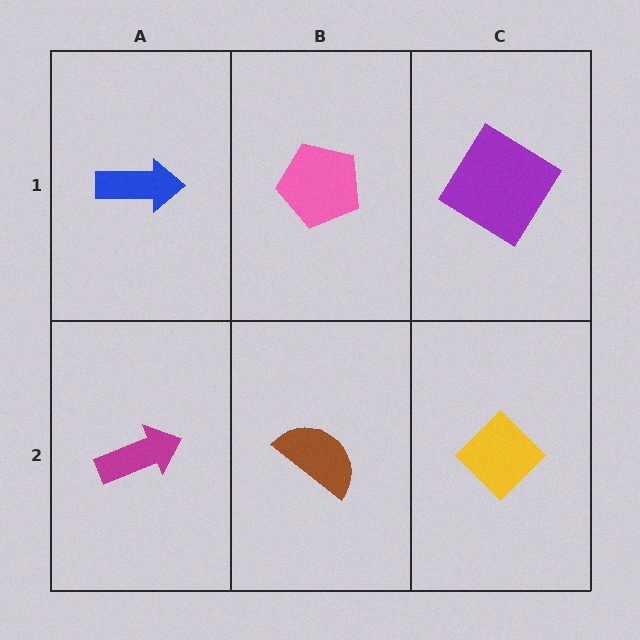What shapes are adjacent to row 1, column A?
A magenta arrow (row 2, column A), a pink pentagon (row 1, column B).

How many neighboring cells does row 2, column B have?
3.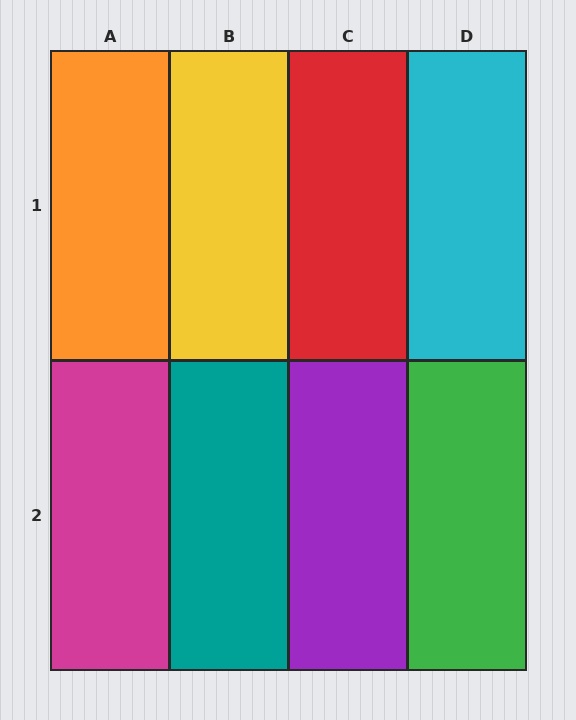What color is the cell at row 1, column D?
Cyan.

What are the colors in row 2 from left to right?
Magenta, teal, purple, green.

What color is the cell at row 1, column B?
Yellow.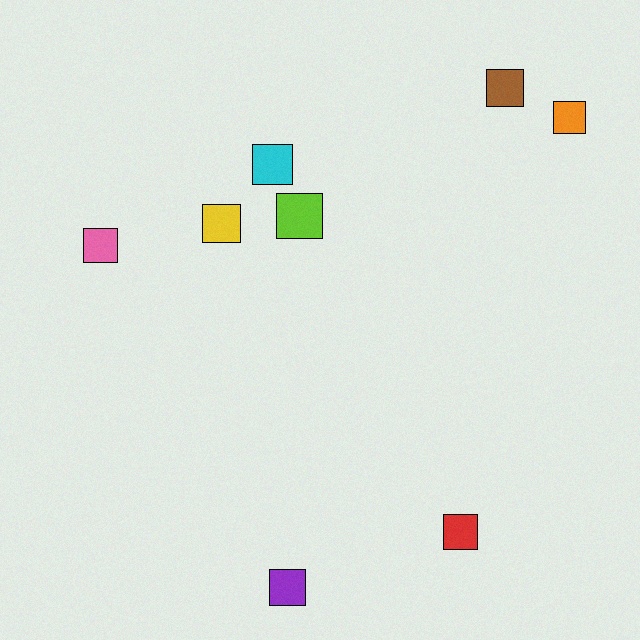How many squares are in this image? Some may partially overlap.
There are 8 squares.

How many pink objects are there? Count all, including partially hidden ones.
There is 1 pink object.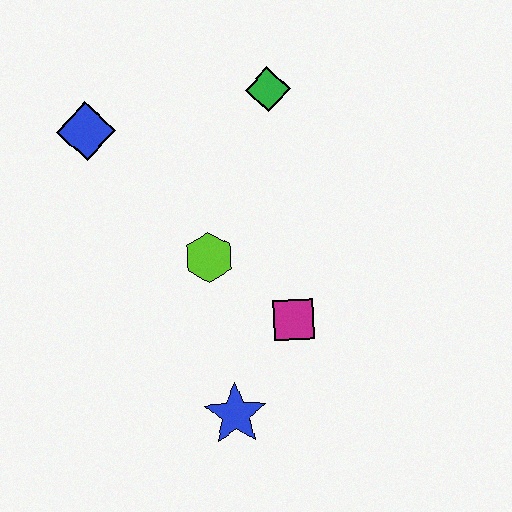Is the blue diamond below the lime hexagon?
No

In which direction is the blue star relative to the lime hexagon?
The blue star is below the lime hexagon.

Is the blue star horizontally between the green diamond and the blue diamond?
Yes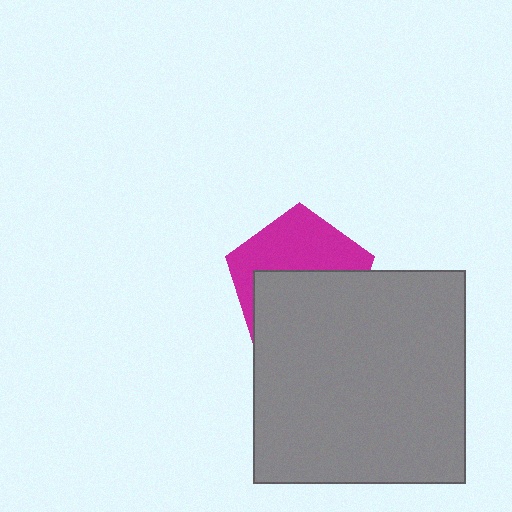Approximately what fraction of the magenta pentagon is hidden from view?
Roughly 54% of the magenta pentagon is hidden behind the gray square.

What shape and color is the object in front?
The object in front is a gray square.